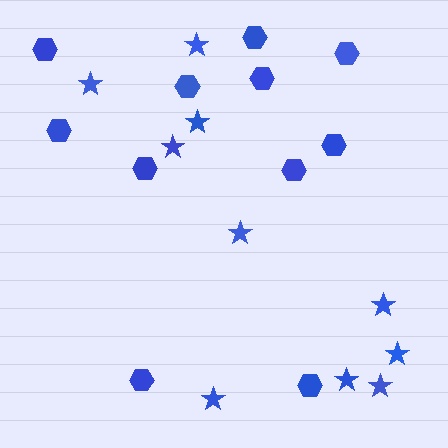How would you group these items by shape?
There are 2 groups: one group of hexagons (11) and one group of stars (10).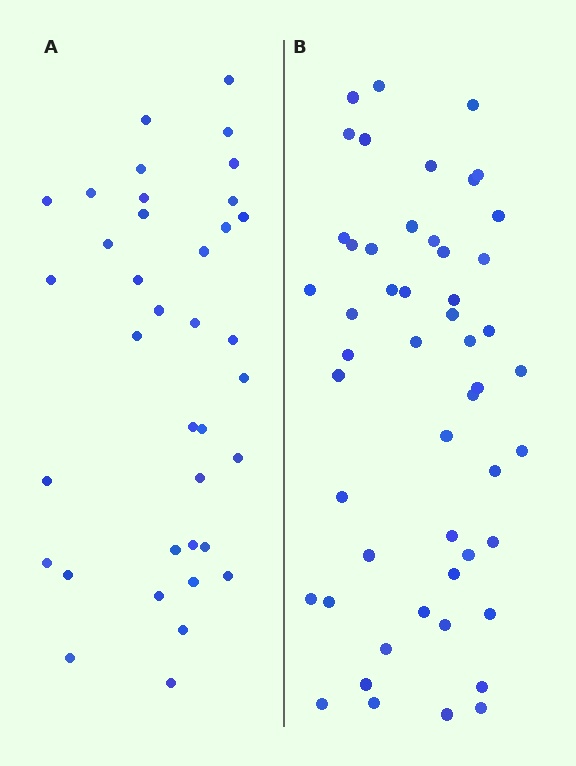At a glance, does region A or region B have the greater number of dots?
Region B (the right region) has more dots.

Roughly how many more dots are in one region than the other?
Region B has approximately 15 more dots than region A.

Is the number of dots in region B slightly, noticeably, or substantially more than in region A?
Region B has noticeably more, but not dramatically so. The ratio is roughly 1.4 to 1.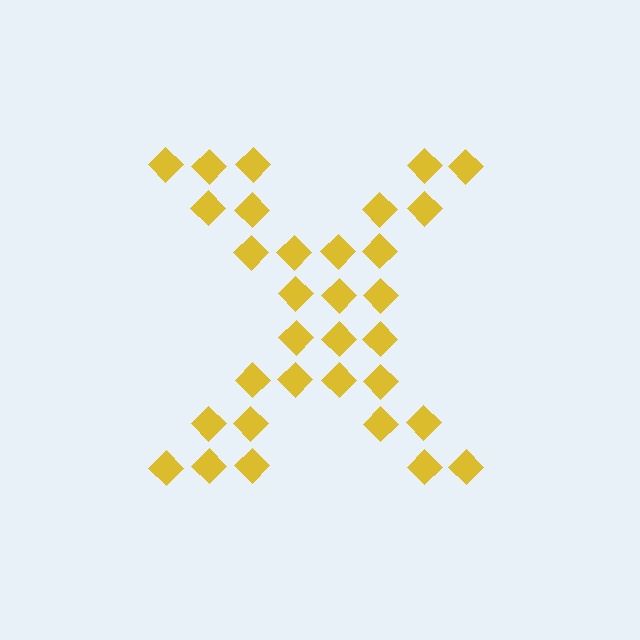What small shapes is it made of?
It is made of small diamonds.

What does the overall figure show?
The overall figure shows the letter X.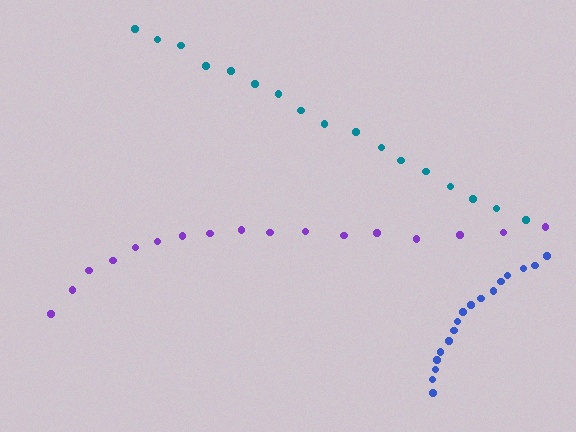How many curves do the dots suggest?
There are 3 distinct paths.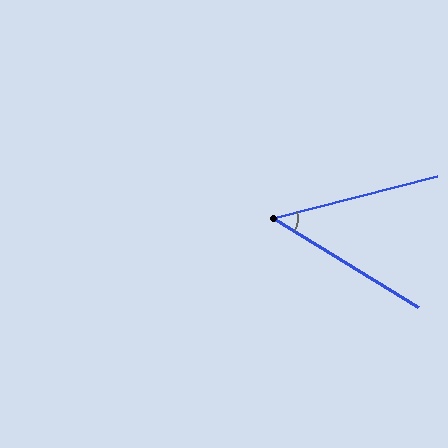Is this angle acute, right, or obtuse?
It is acute.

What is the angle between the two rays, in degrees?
Approximately 46 degrees.